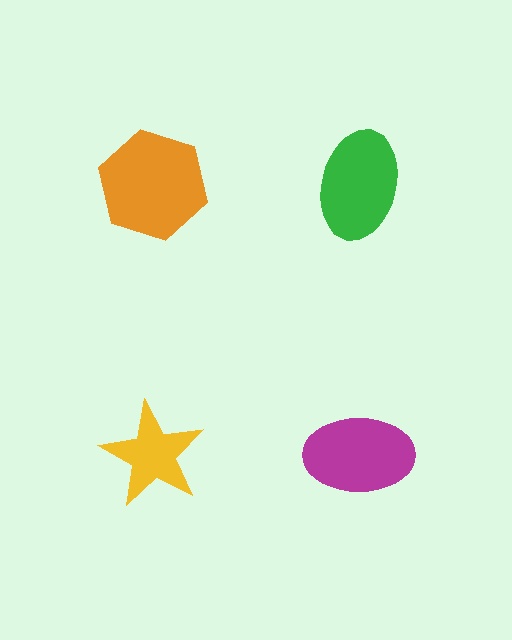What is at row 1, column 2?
A green ellipse.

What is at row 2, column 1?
A yellow star.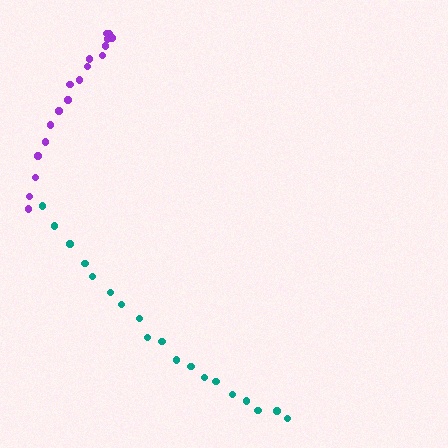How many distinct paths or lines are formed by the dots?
There are 2 distinct paths.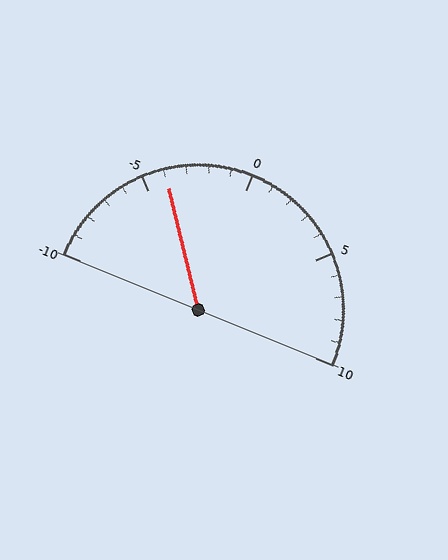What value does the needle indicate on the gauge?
The needle indicates approximately -4.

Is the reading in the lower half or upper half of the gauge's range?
The reading is in the lower half of the range (-10 to 10).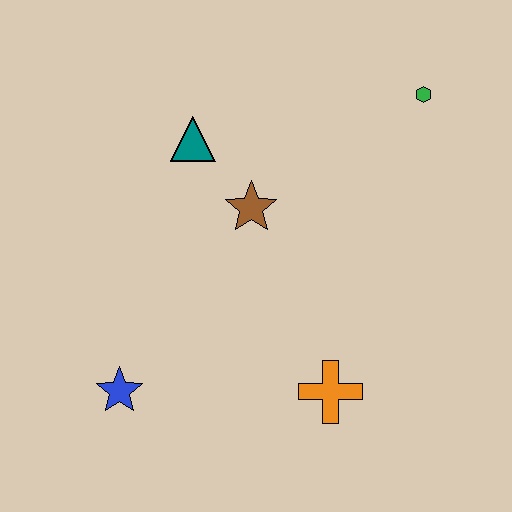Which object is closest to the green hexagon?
The brown star is closest to the green hexagon.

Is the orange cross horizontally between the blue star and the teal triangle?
No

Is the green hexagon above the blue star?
Yes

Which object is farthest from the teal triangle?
The orange cross is farthest from the teal triangle.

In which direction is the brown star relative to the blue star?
The brown star is above the blue star.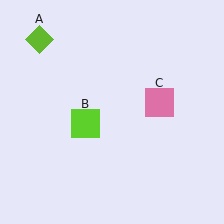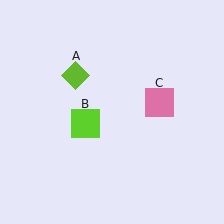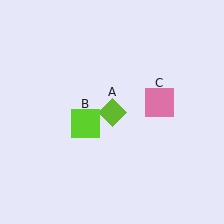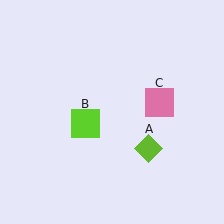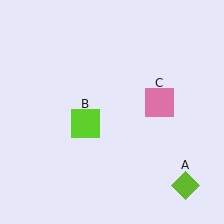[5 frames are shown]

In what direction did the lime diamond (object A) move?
The lime diamond (object A) moved down and to the right.